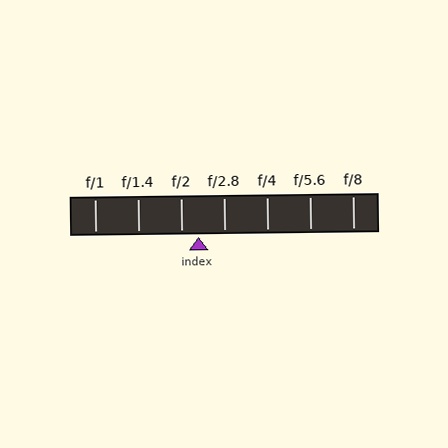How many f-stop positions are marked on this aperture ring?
There are 7 f-stop positions marked.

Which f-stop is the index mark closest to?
The index mark is closest to f/2.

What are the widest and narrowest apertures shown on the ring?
The widest aperture shown is f/1 and the narrowest is f/8.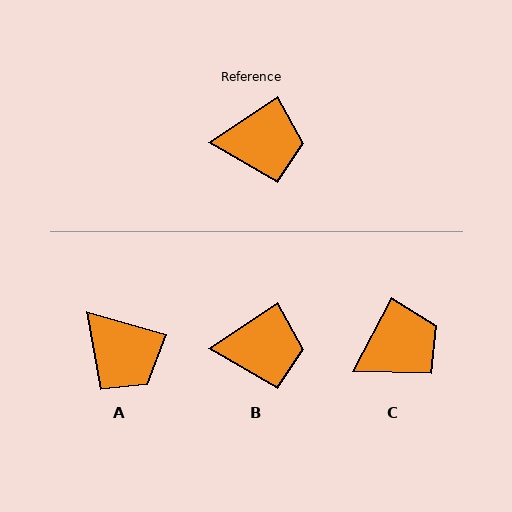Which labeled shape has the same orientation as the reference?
B.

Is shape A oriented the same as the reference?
No, it is off by about 50 degrees.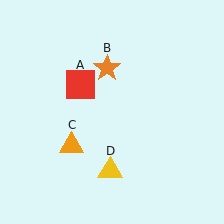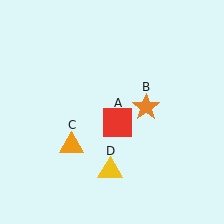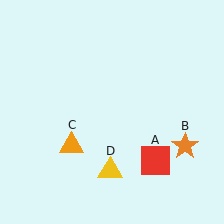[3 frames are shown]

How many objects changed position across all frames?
2 objects changed position: red square (object A), orange star (object B).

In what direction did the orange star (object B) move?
The orange star (object B) moved down and to the right.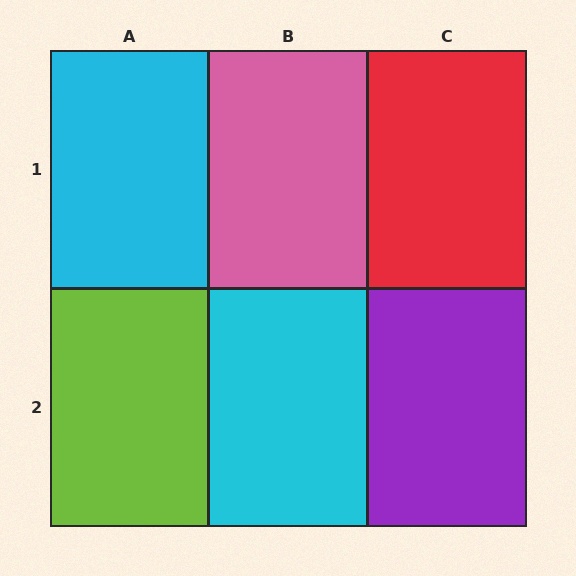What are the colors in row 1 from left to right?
Cyan, pink, red.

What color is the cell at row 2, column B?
Cyan.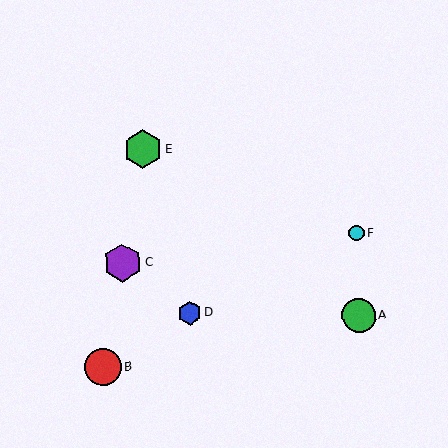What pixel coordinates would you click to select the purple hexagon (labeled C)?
Click at (123, 263) to select the purple hexagon C.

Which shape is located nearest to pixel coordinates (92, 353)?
The red circle (labeled B) at (103, 367) is nearest to that location.